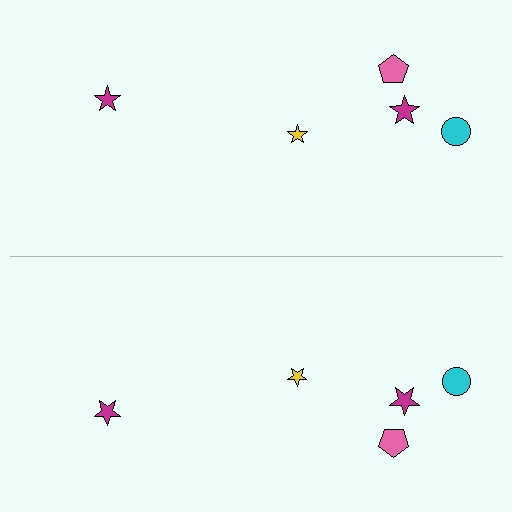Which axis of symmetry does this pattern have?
The pattern has a horizontal axis of symmetry running through the center of the image.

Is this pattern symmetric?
Yes, this pattern has bilateral (reflection) symmetry.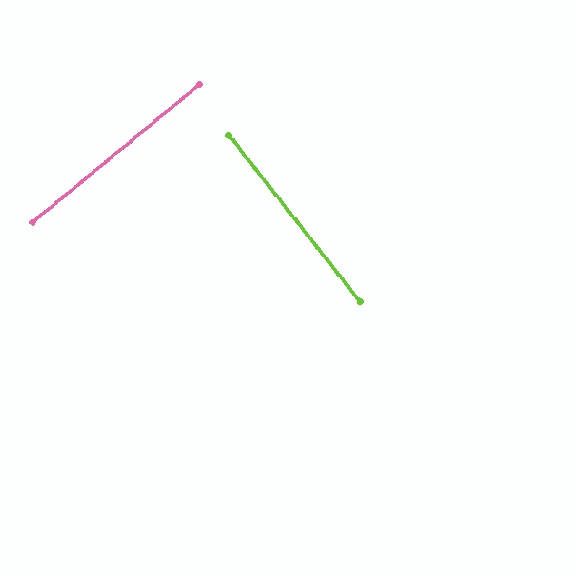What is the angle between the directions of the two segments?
Approximately 89 degrees.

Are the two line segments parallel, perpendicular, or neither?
Perpendicular — they meet at approximately 89°.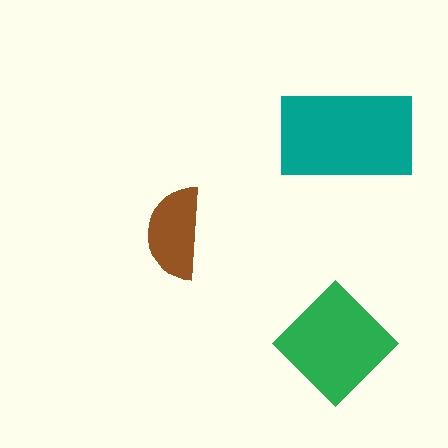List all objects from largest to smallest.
The teal rectangle, the green diamond, the brown semicircle.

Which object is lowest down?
The green diamond is bottommost.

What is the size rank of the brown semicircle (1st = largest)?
3rd.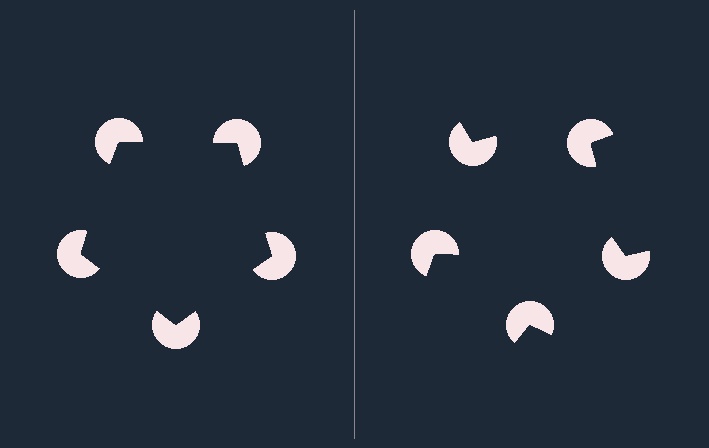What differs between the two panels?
The pac-man discs are positioned identically on both sides; only the wedge orientations differ. On the left they align to a pentagon; on the right they are misaligned.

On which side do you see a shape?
An illusory pentagon appears on the left side. On the right side the wedge cuts are rotated, so no coherent shape forms.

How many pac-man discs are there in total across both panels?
10 — 5 on each side.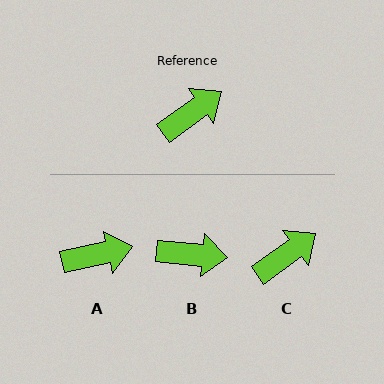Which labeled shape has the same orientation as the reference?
C.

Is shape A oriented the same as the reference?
No, it is off by about 23 degrees.